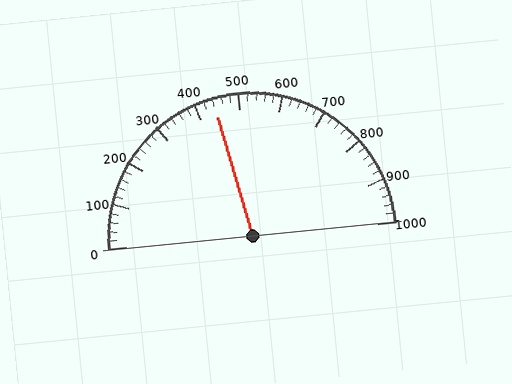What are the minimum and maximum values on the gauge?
The gauge ranges from 0 to 1000.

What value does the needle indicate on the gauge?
The needle indicates approximately 440.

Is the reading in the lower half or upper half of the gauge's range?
The reading is in the lower half of the range (0 to 1000).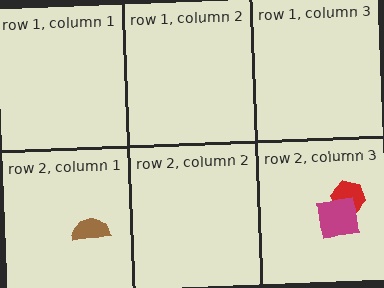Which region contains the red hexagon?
The row 2, column 3 region.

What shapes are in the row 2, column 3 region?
The red hexagon, the magenta square.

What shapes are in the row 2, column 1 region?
The brown semicircle.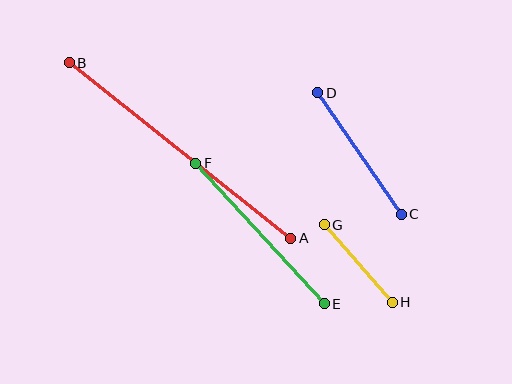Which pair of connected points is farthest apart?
Points A and B are farthest apart.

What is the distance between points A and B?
The distance is approximately 283 pixels.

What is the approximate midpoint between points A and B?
The midpoint is at approximately (180, 150) pixels.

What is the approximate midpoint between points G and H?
The midpoint is at approximately (358, 264) pixels.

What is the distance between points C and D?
The distance is approximately 147 pixels.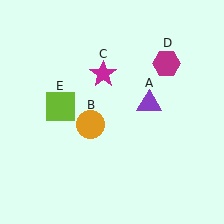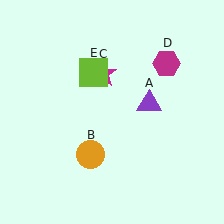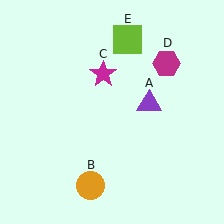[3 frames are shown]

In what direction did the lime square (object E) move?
The lime square (object E) moved up and to the right.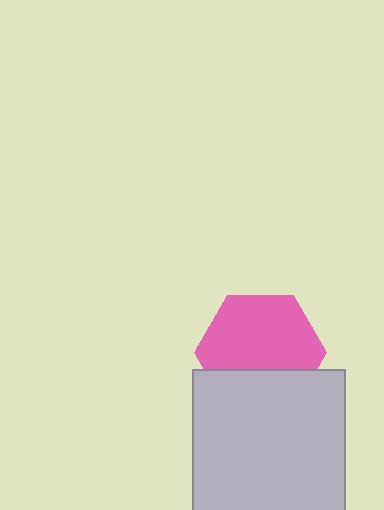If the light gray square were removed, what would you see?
You would see the complete pink hexagon.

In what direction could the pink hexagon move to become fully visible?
The pink hexagon could move up. That would shift it out from behind the light gray square entirely.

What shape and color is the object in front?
The object in front is a light gray square.